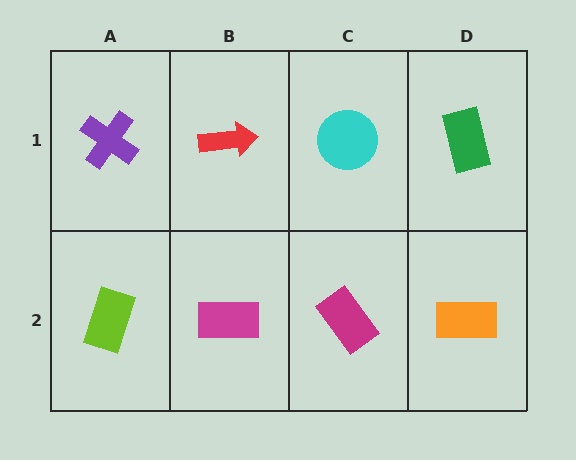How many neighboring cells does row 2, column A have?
2.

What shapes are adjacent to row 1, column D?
An orange rectangle (row 2, column D), a cyan circle (row 1, column C).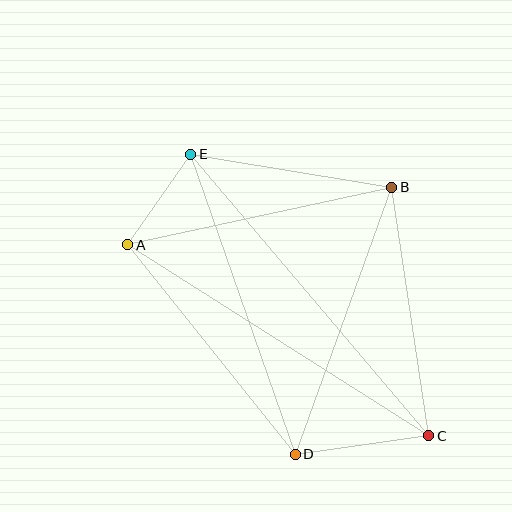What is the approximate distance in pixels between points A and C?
The distance between A and C is approximately 357 pixels.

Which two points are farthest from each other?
Points C and E are farthest from each other.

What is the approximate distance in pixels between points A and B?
The distance between A and B is approximately 270 pixels.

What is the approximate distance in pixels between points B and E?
The distance between B and E is approximately 203 pixels.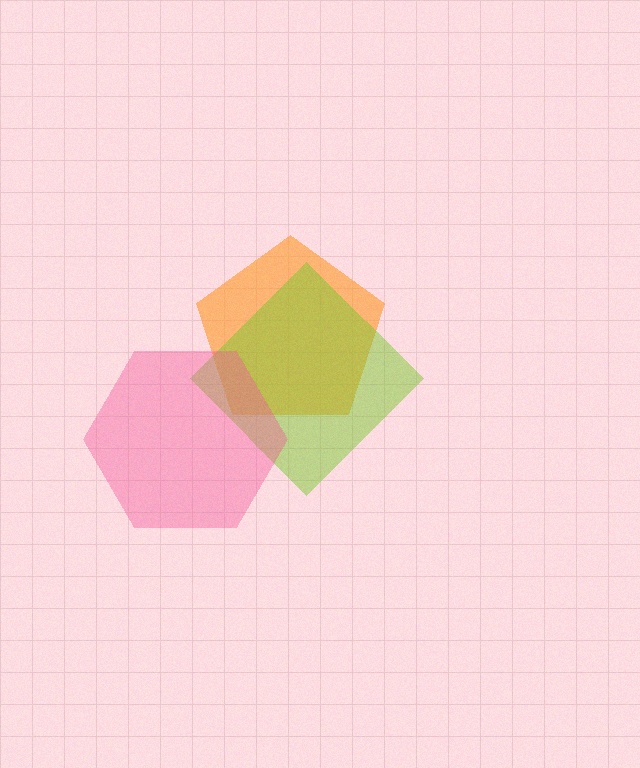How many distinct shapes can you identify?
There are 3 distinct shapes: an orange pentagon, a lime diamond, a pink hexagon.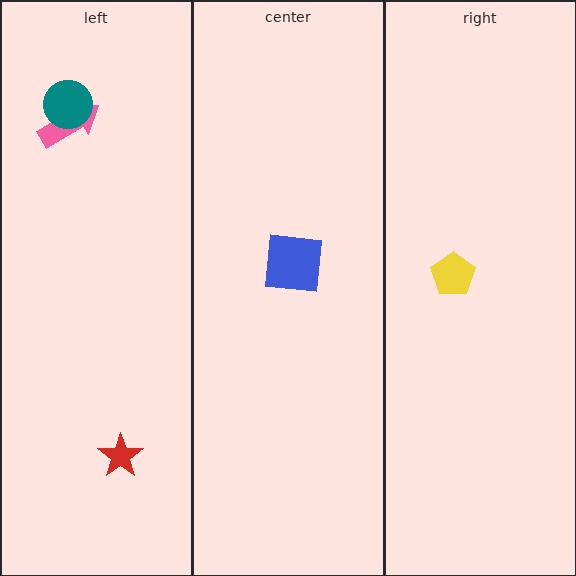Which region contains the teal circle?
The left region.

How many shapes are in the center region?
1.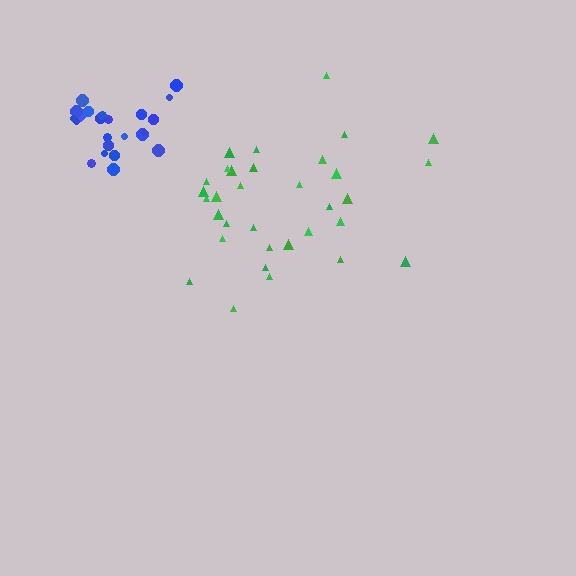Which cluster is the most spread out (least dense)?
Green.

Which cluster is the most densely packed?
Blue.